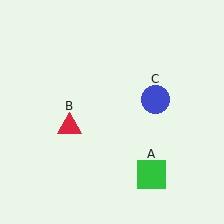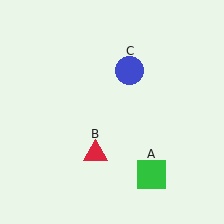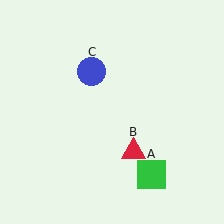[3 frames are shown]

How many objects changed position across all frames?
2 objects changed position: red triangle (object B), blue circle (object C).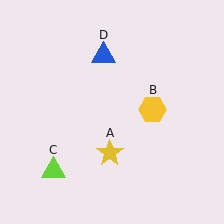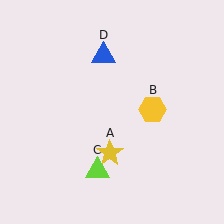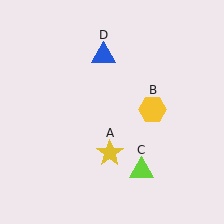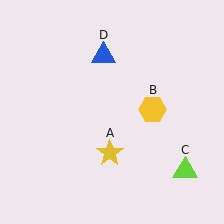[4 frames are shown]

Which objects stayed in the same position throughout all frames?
Yellow star (object A) and yellow hexagon (object B) and blue triangle (object D) remained stationary.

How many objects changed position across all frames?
1 object changed position: lime triangle (object C).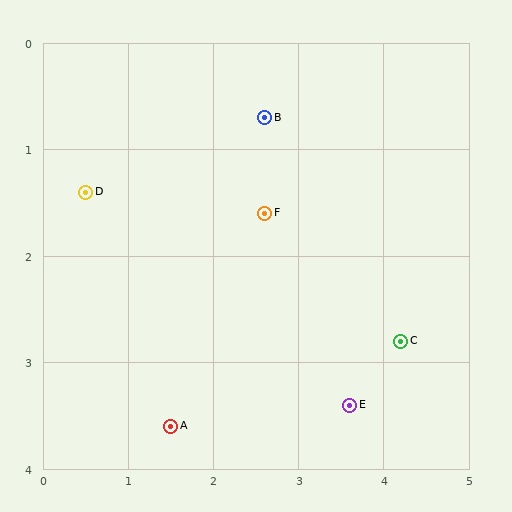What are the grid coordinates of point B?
Point B is at approximately (2.6, 0.7).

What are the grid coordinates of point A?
Point A is at approximately (1.5, 3.6).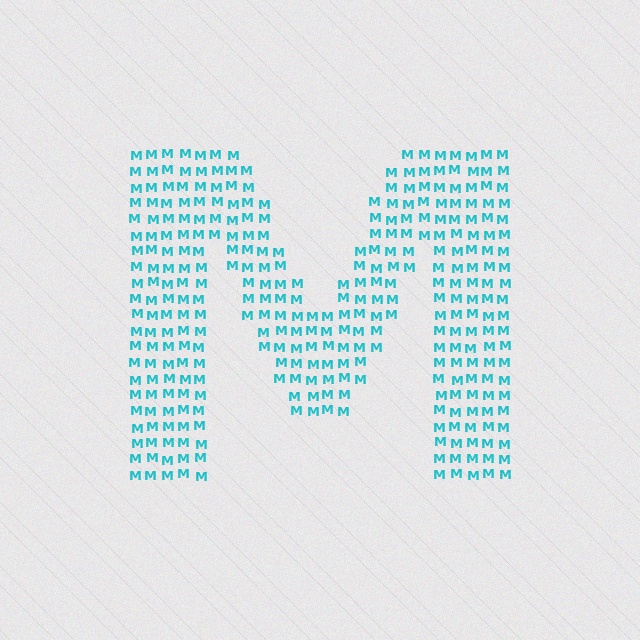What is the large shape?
The large shape is the letter M.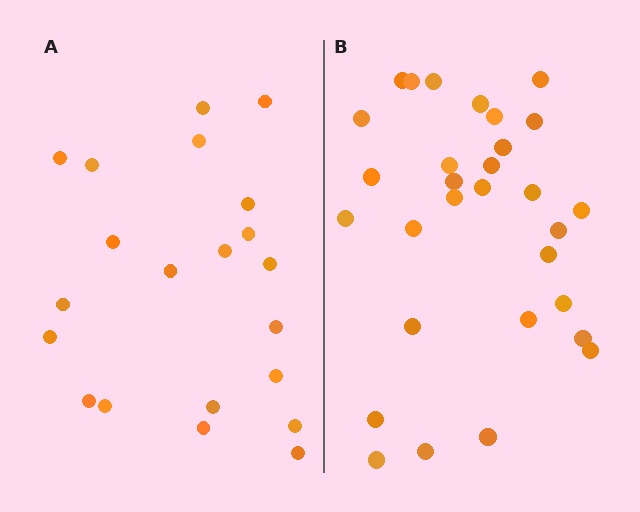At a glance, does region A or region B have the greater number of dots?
Region B (the right region) has more dots.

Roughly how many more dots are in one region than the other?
Region B has roughly 8 or so more dots than region A.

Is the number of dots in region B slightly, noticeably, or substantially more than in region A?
Region B has noticeably more, but not dramatically so. The ratio is roughly 1.4 to 1.